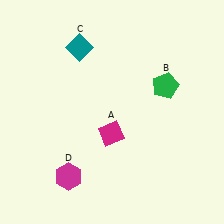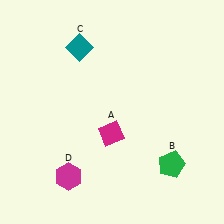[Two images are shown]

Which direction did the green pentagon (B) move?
The green pentagon (B) moved down.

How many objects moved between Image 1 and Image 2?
1 object moved between the two images.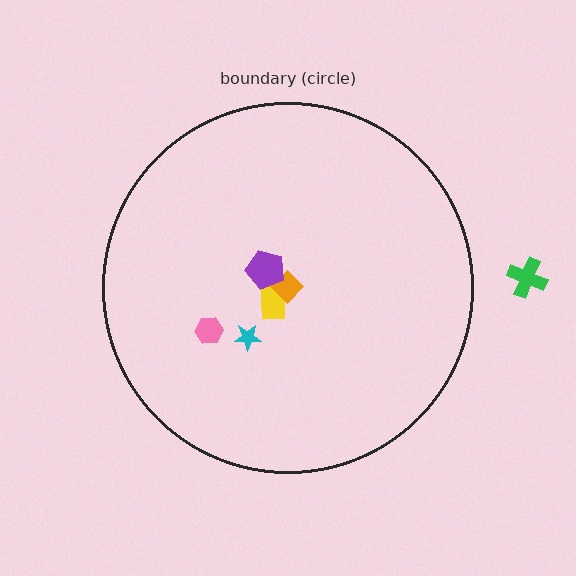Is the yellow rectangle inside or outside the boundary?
Inside.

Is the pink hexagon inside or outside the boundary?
Inside.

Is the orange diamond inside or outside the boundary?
Inside.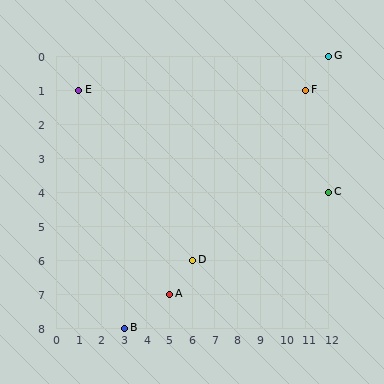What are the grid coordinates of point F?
Point F is at grid coordinates (11, 1).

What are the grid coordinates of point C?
Point C is at grid coordinates (12, 4).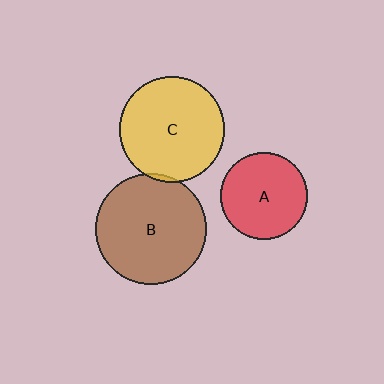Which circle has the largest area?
Circle B (brown).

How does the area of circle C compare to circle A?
Approximately 1.5 times.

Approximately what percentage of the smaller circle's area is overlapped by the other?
Approximately 5%.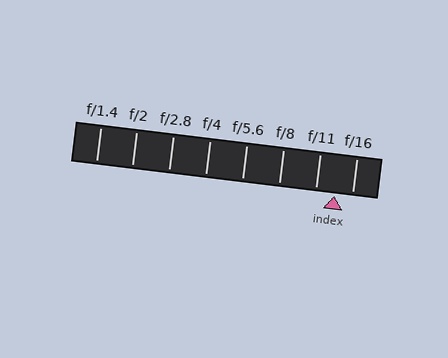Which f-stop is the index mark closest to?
The index mark is closest to f/16.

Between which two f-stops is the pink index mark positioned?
The index mark is between f/11 and f/16.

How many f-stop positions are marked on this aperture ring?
There are 8 f-stop positions marked.